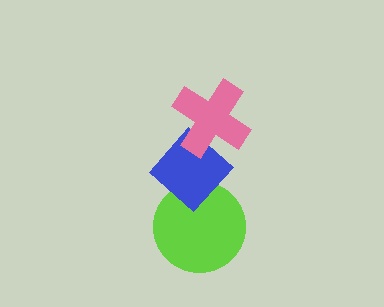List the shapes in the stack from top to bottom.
From top to bottom: the pink cross, the blue diamond, the lime circle.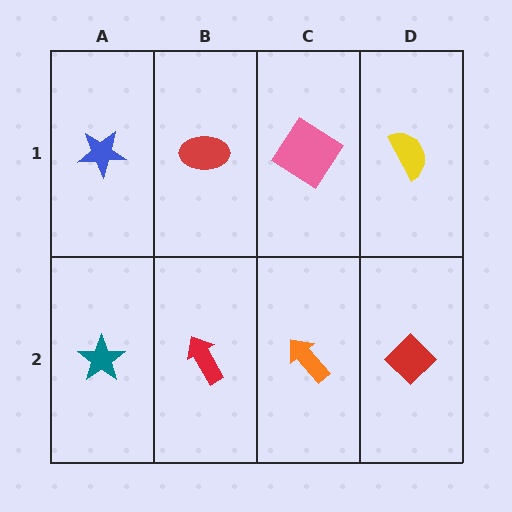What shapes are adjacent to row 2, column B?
A red ellipse (row 1, column B), a teal star (row 2, column A), an orange arrow (row 2, column C).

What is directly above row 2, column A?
A blue star.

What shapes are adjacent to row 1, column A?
A teal star (row 2, column A), a red ellipse (row 1, column B).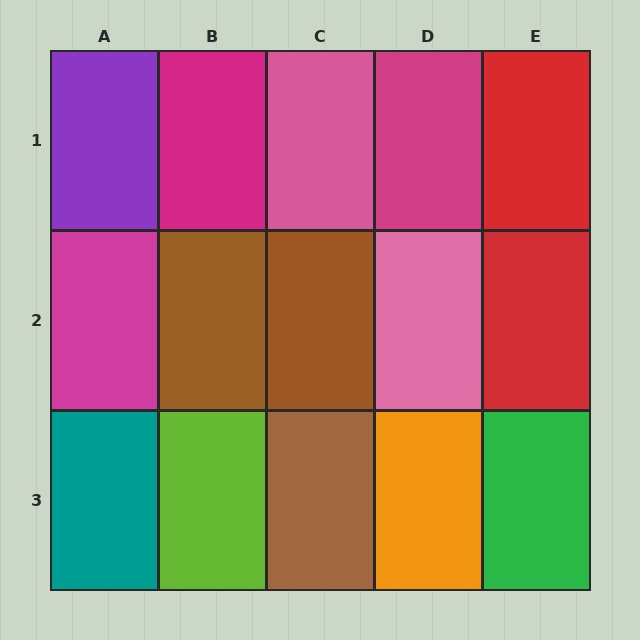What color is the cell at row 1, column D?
Magenta.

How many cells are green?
1 cell is green.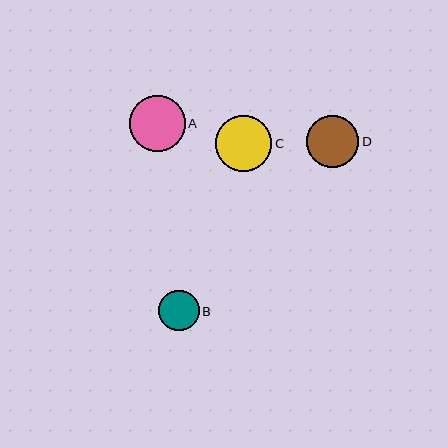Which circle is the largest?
Circle A is the largest with a size of approximately 56 pixels.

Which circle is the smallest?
Circle B is the smallest with a size of approximately 41 pixels.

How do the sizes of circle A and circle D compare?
Circle A and circle D are approximately the same size.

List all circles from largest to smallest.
From largest to smallest: A, C, D, B.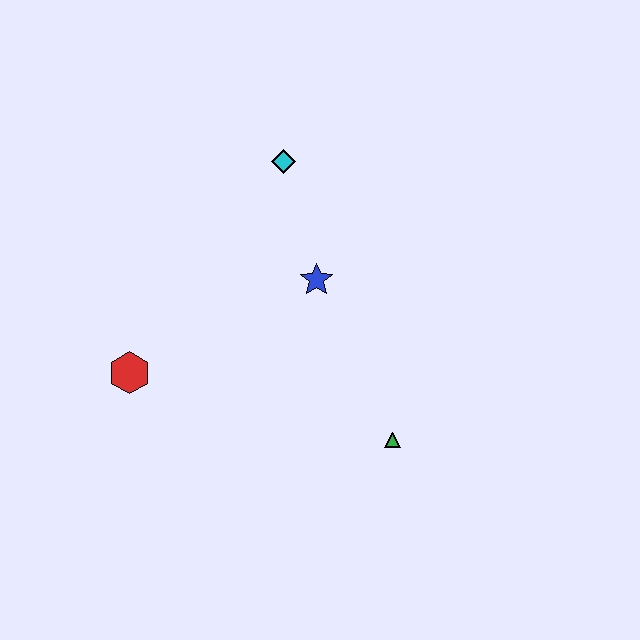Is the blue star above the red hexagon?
Yes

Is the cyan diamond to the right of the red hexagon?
Yes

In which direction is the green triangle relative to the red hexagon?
The green triangle is to the right of the red hexagon.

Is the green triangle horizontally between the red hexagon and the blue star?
No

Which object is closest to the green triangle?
The blue star is closest to the green triangle.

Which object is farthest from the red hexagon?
The green triangle is farthest from the red hexagon.